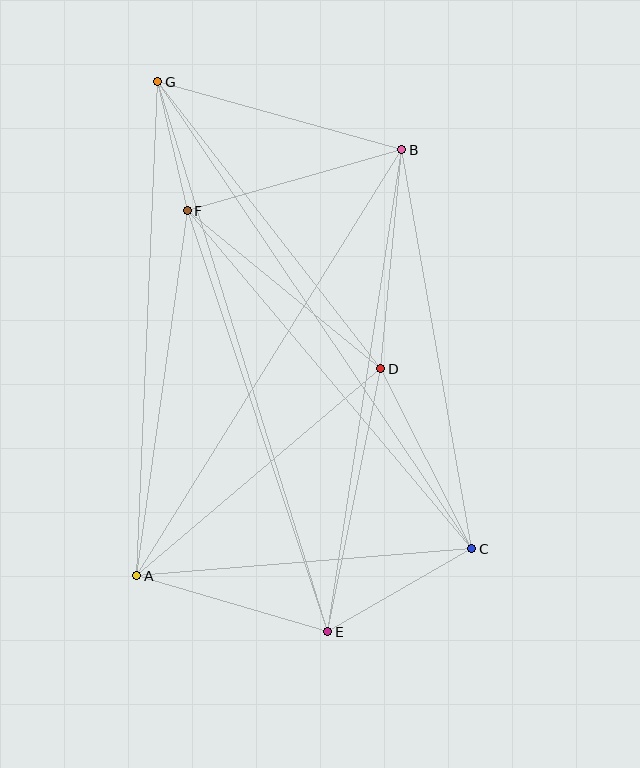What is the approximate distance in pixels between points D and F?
The distance between D and F is approximately 250 pixels.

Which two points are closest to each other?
Points F and G are closest to each other.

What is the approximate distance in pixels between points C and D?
The distance between C and D is approximately 201 pixels.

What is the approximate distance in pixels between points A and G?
The distance between A and G is approximately 494 pixels.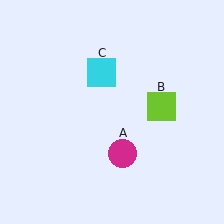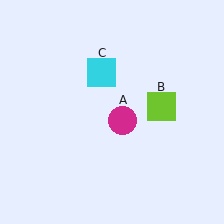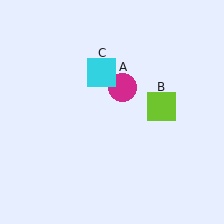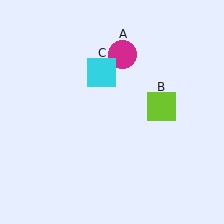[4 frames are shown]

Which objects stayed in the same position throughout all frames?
Lime square (object B) and cyan square (object C) remained stationary.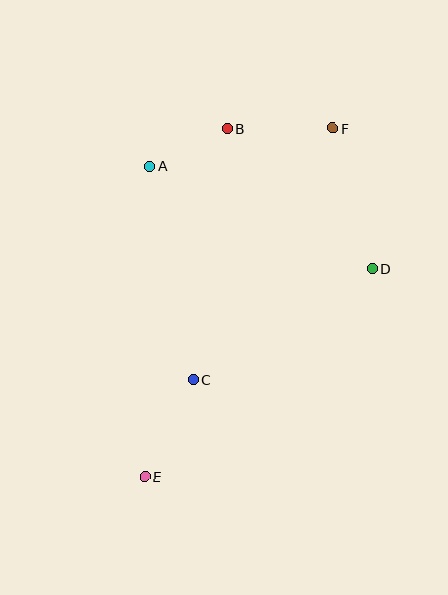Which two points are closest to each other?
Points A and B are closest to each other.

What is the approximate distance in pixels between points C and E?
The distance between C and E is approximately 108 pixels.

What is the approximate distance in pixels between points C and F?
The distance between C and F is approximately 288 pixels.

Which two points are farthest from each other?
Points E and F are farthest from each other.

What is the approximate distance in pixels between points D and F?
The distance between D and F is approximately 146 pixels.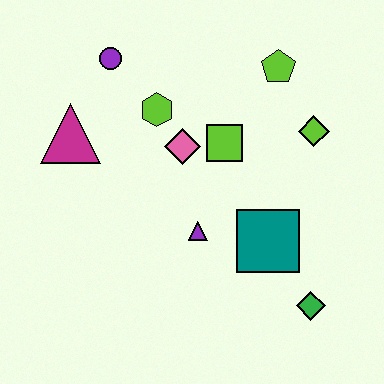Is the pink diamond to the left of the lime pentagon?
Yes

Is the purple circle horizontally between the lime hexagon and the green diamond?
No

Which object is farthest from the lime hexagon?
The green diamond is farthest from the lime hexagon.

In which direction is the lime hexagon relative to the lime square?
The lime hexagon is to the left of the lime square.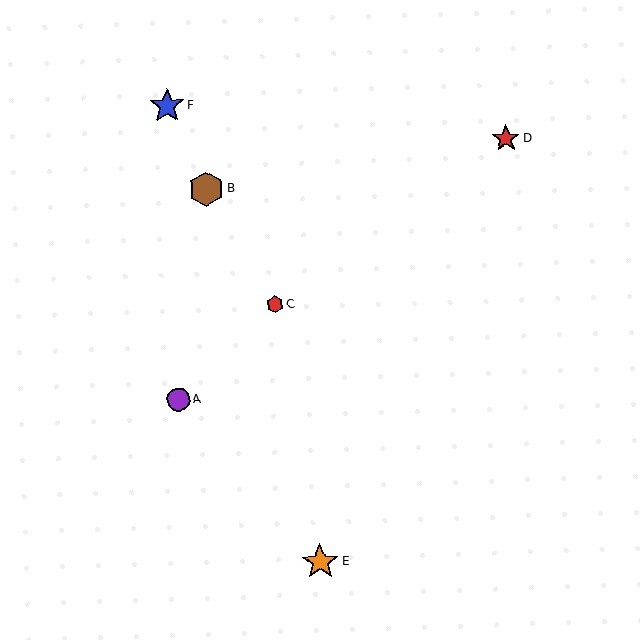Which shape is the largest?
The orange star (labeled E) is the largest.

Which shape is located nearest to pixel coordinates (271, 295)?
The red hexagon (labeled C) at (275, 304) is nearest to that location.